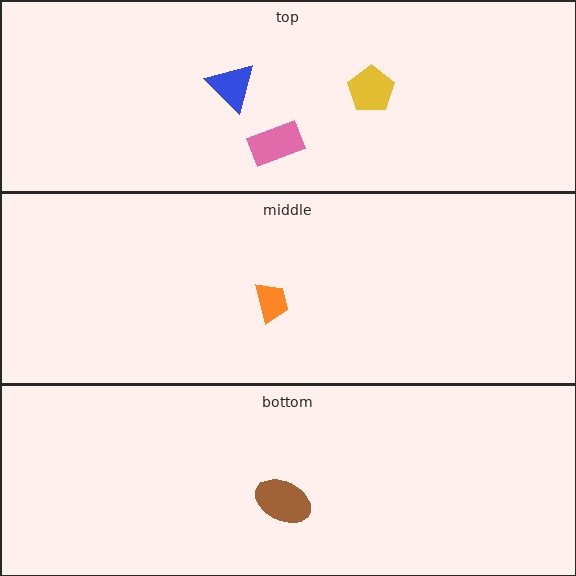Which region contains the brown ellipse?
The bottom region.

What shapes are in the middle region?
The orange trapezoid.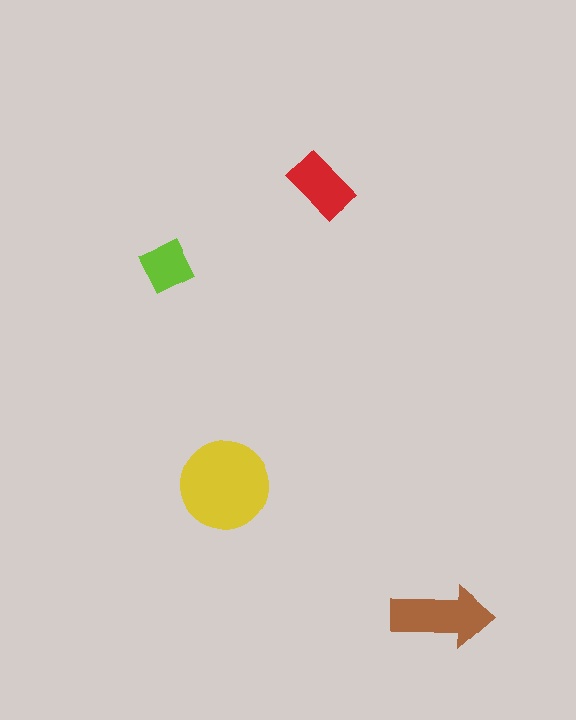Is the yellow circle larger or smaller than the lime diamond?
Larger.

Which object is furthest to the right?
The brown arrow is rightmost.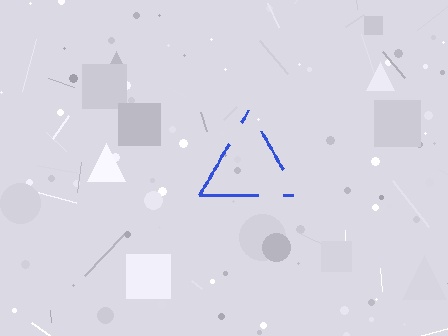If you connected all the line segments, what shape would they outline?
They would outline a triangle.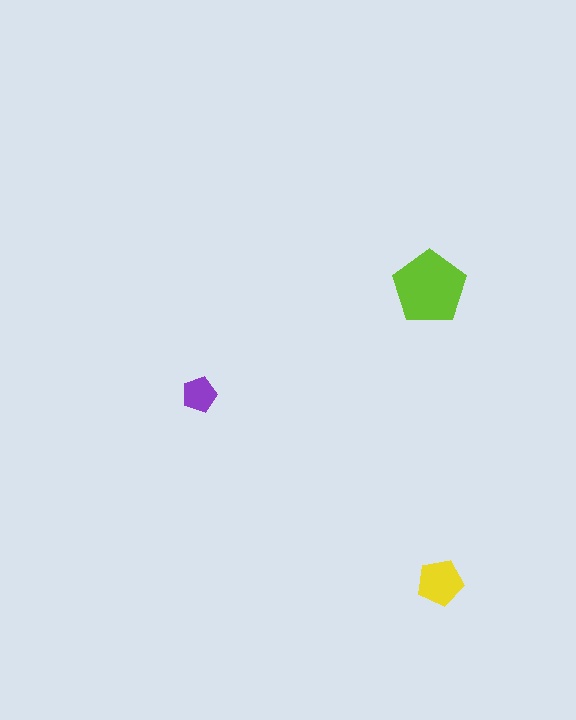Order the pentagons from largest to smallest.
the lime one, the yellow one, the purple one.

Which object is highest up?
The lime pentagon is topmost.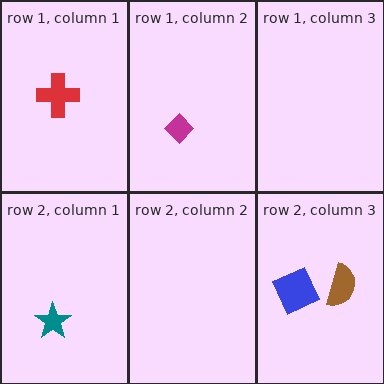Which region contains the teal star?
The row 2, column 1 region.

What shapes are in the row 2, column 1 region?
The teal star.